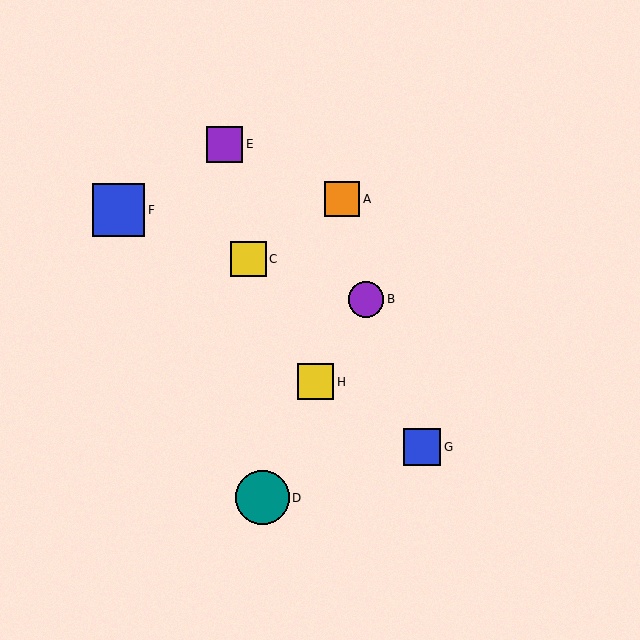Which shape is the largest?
The teal circle (labeled D) is the largest.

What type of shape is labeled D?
Shape D is a teal circle.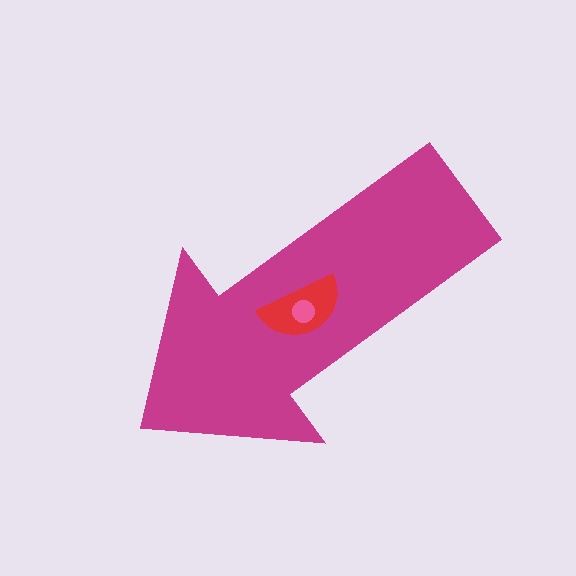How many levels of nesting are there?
3.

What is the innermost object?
The pink circle.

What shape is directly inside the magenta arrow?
The red semicircle.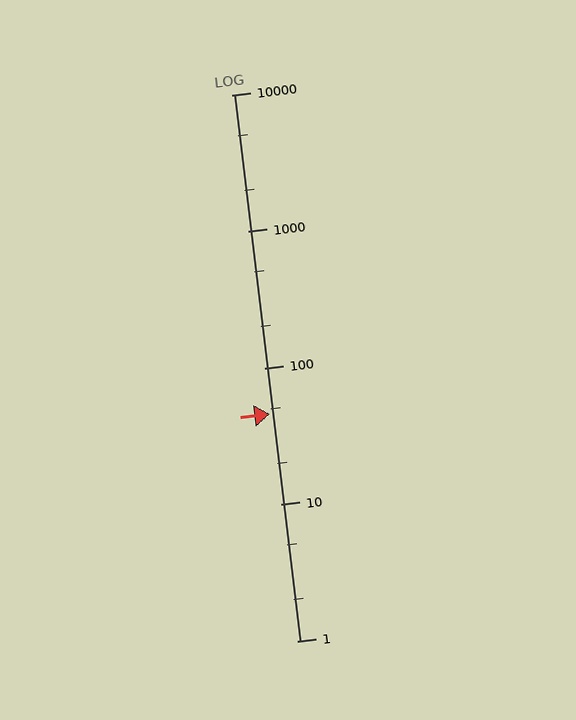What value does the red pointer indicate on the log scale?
The pointer indicates approximately 46.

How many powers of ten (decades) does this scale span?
The scale spans 4 decades, from 1 to 10000.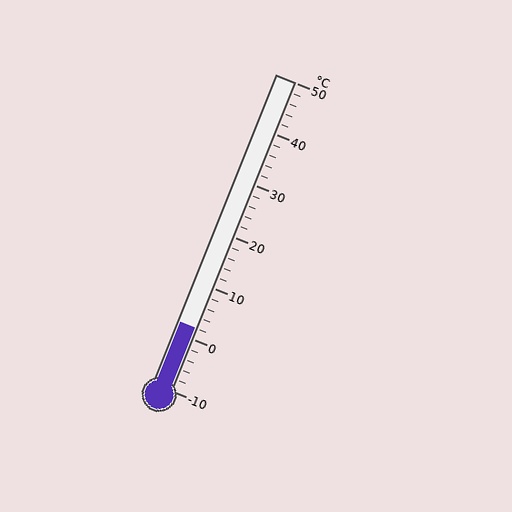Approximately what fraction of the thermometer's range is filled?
The thermometer is filled to approximately 20% of its range.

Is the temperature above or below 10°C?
The temperature is below 10°C.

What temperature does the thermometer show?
The thermometer shows approximately 2°C.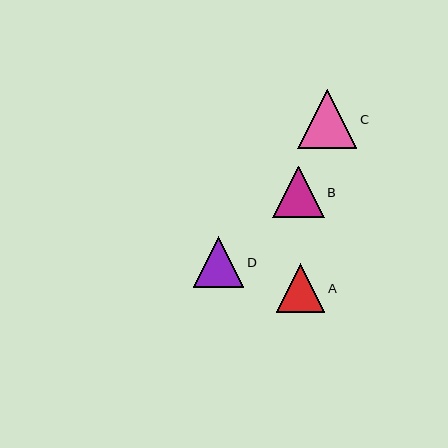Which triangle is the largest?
Triangle C is the largest with a size of approximately 59 pixels.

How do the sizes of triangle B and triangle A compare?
Triangle B and triangle A are approximately the same size.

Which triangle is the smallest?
Triangle A is the smallest with a size of approximately 49 pixels.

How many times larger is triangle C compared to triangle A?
Triangle C is approximately 1.2 times the size of triangle A.